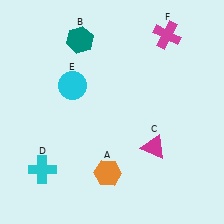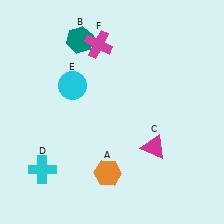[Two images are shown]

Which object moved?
The magenta cross (F) moved left.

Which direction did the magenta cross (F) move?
The magenta cross (F) moved left.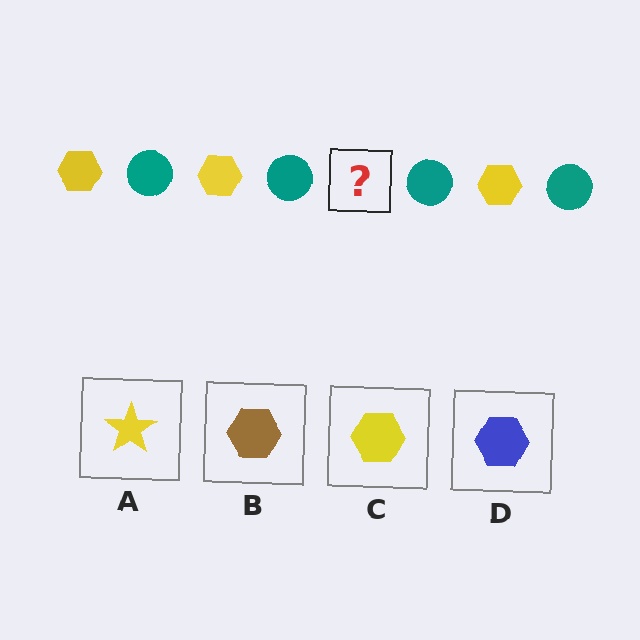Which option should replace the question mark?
Option C.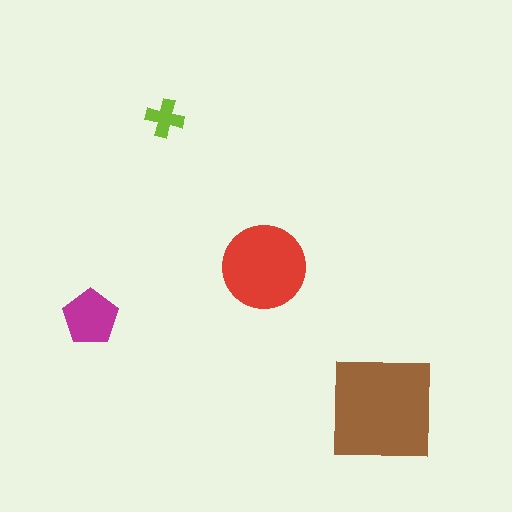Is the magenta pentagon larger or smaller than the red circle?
Smaller.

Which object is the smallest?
The lime cross.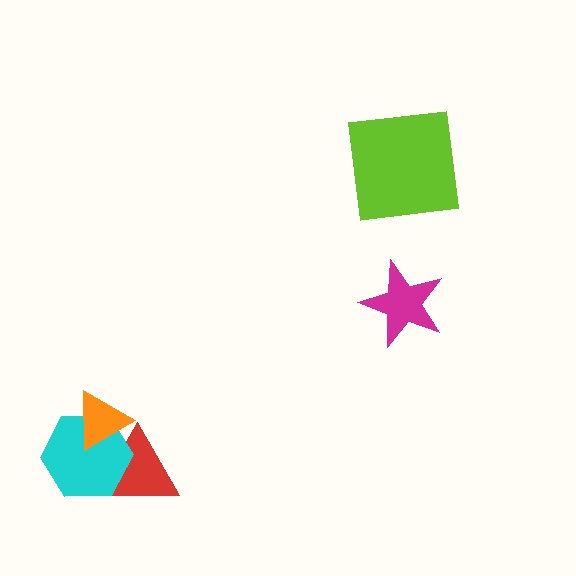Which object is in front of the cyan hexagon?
The orange triangle is in front of the cyan hexagon.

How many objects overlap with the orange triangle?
2 objects overlap with the orange triangle.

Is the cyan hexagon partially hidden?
Yes, it is partially covered by another shape.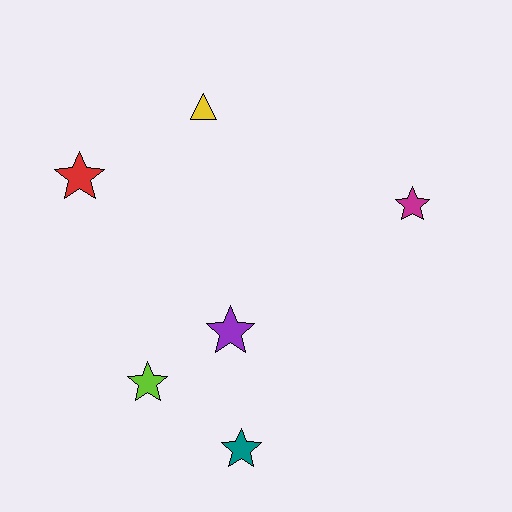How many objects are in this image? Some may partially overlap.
There are 6 objects.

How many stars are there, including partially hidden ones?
There are 5 stars.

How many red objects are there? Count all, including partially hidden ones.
There is 1 red object.